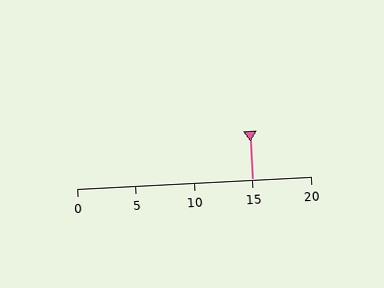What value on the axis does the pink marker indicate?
The marker indicates approximately 15.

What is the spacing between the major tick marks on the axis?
The major ticks are spaced 5 apart.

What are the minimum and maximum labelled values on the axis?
The axis runs from 0 to 20.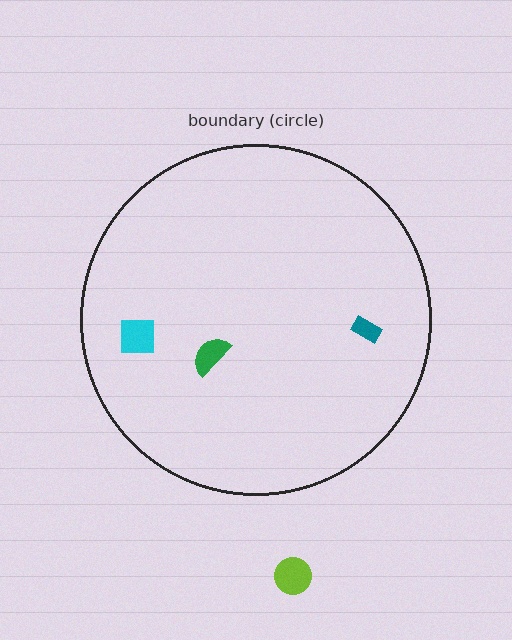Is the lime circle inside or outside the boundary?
Outside.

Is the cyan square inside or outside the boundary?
Inside.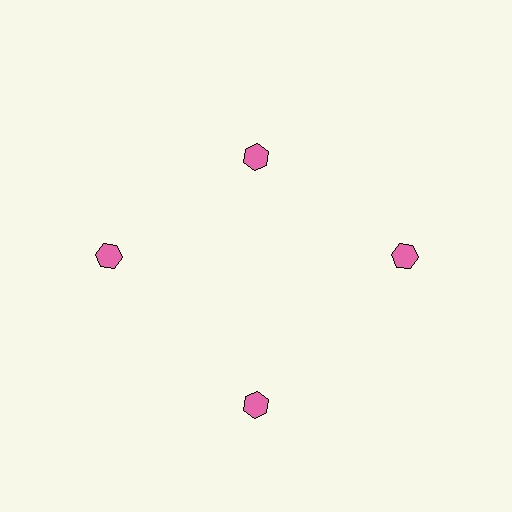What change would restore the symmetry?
The symmetry would be restored by moving it outward, back onto the ring so that all 4 hexagons sit at equal angles and equal distance from the center.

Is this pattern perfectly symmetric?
No. The 4 pink hexagons are arranged in a ring, but one element near the 12 o'clock position is pulled inward toward the center, breaking the 4-fold rotational symmetry.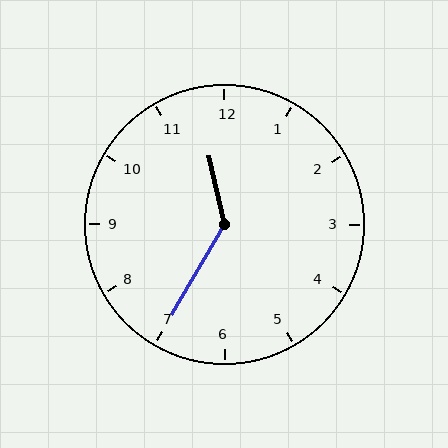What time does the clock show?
11:35.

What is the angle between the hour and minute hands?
Approximately 138 degrees.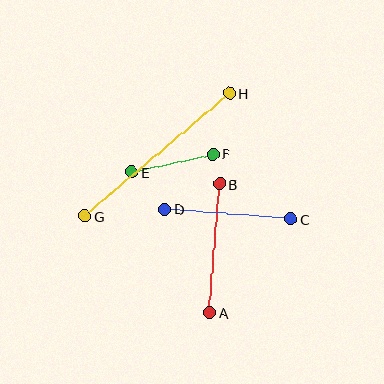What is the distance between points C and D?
The distance is approximately 126 pixels.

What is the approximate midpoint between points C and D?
The midpoint is at approximately (228, 214) pixels.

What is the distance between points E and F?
The distance is approximately 83 pixels.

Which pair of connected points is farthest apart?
Points G and H are farthest apart.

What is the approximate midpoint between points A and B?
The midpoint is at approximately (215, 248) pixels.